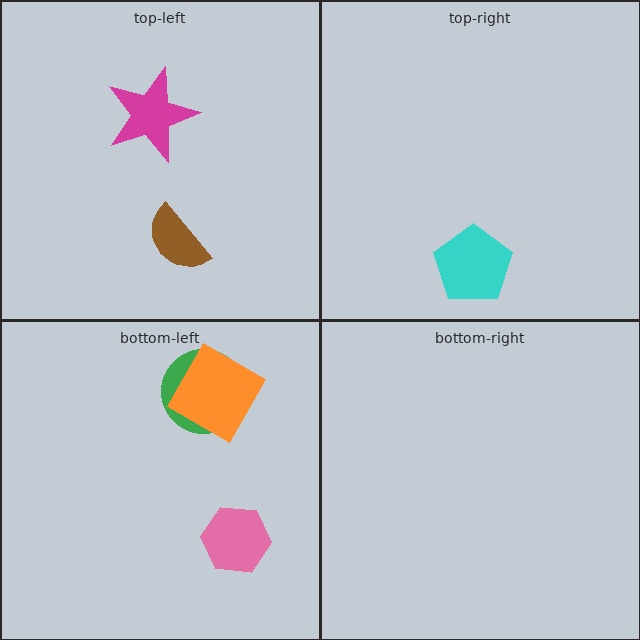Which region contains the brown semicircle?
The top-left region.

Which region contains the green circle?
The bottom-left region.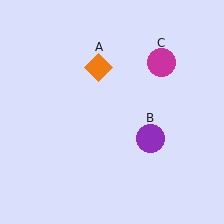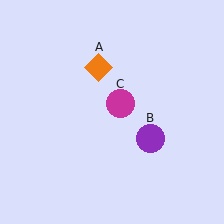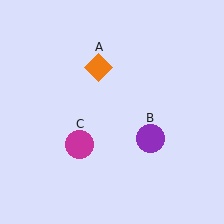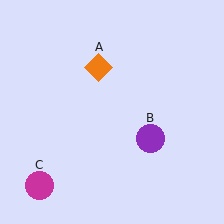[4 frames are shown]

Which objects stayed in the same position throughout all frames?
Orange diamond (object A) and purple circle (object B) remained stationary.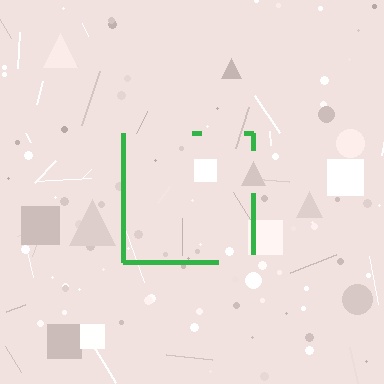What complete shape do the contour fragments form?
The contour fragments form a square.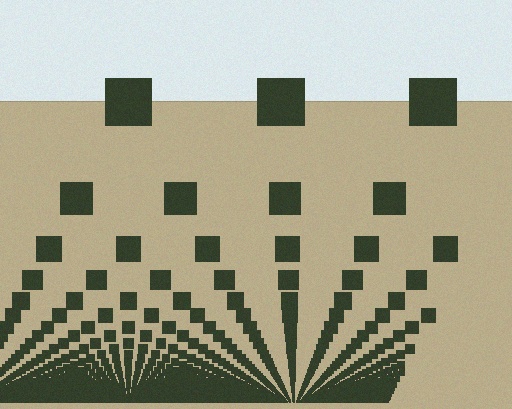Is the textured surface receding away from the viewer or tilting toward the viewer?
The surface appears to tilt toward the viewer. Texture elements get larger and sparser toward the top.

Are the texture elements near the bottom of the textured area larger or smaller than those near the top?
Smaller. The gradient is inverted — elements near the bottom are smaller and denser.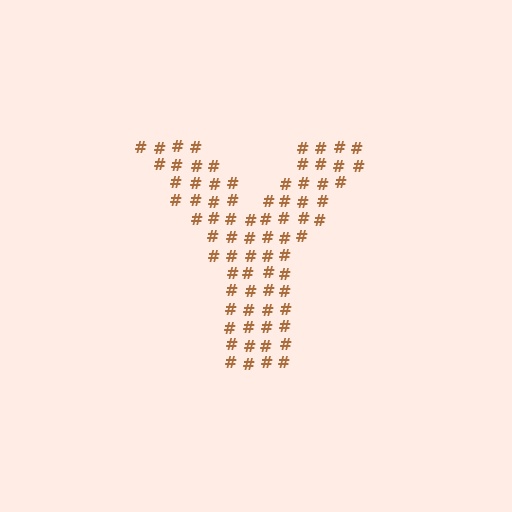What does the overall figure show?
The overall figure shows the letter Y.